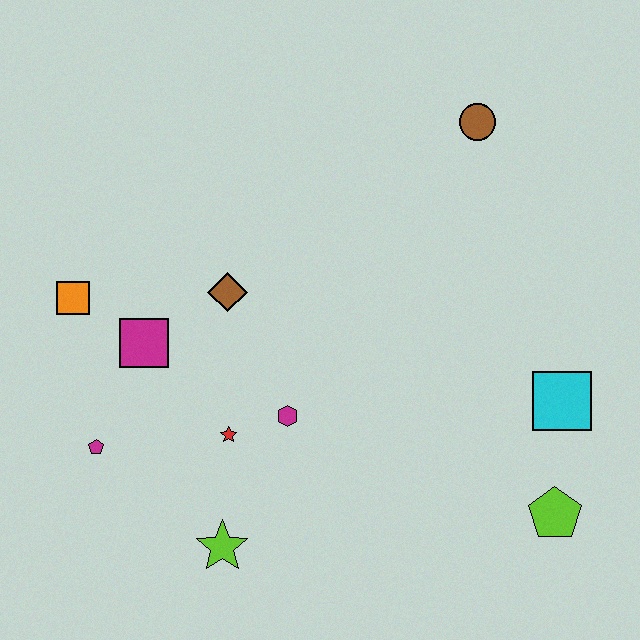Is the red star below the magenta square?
Yes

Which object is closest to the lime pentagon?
The cyan square is closest to the lime pentagon.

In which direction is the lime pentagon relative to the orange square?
The lime pentagon is to the right of the orange square.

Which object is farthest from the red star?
The brown circle is farthest from the red star.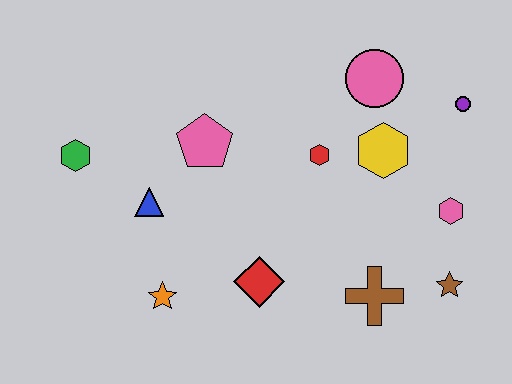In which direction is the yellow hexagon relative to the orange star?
The yellow hexagon is to the right of the orange star.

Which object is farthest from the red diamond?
The purple circle is farthest from the red diamond.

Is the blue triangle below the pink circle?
Yes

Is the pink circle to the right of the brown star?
No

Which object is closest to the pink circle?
The yellow hexagon is closest to the pink circle.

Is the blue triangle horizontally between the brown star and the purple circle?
No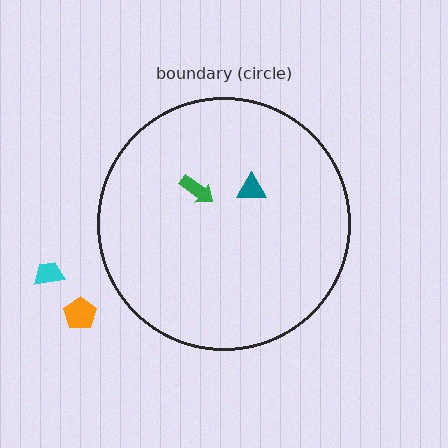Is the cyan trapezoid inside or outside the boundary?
Outside.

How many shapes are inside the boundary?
2 inside, 2 outside.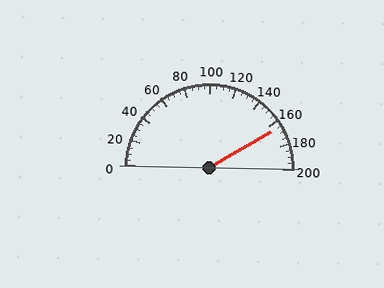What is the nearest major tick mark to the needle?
The nearest major tick mark is 160.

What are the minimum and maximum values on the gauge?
The gauge ranges from 0 to 200.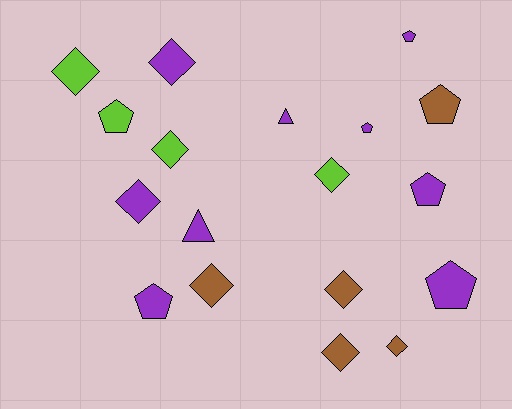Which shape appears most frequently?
Diamond, with 9 objects.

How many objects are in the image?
There are 18 objects.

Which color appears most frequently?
Purple, with 9 objects.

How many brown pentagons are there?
There is 1 brown pentagon.